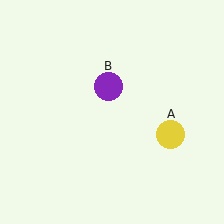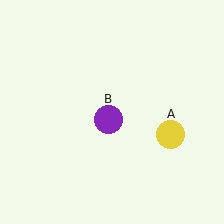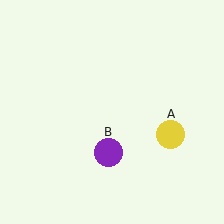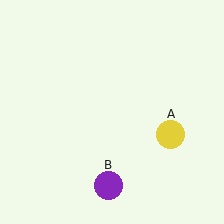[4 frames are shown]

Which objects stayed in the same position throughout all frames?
Yellow circle (object A) remained stationary.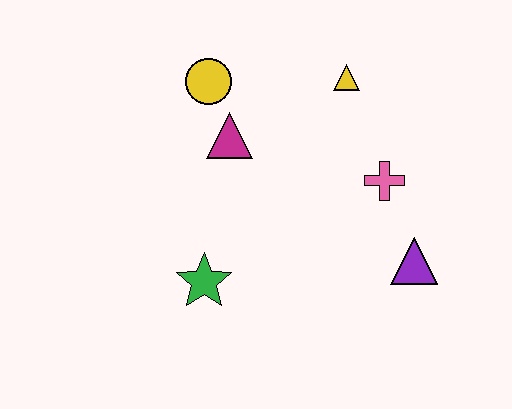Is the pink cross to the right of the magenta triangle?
Yes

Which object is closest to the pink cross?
The purple triangle is closest to the pink cross.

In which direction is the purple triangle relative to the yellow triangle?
The purple triangle is below the yellow triangle.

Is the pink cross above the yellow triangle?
No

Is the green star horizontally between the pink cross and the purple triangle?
No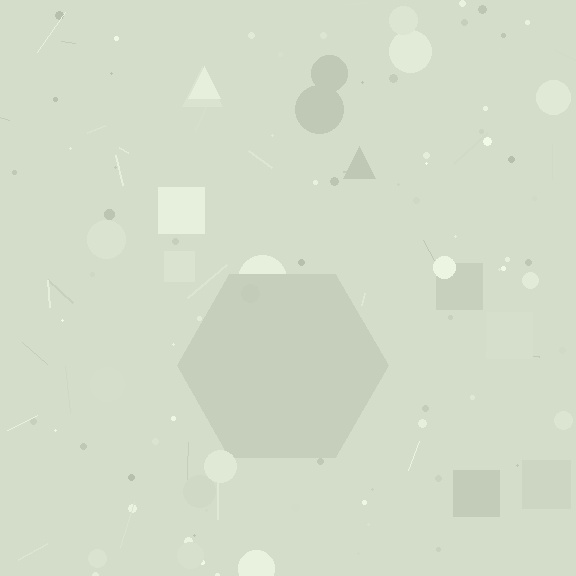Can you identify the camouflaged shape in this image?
The camouflaged shape is a hexagon.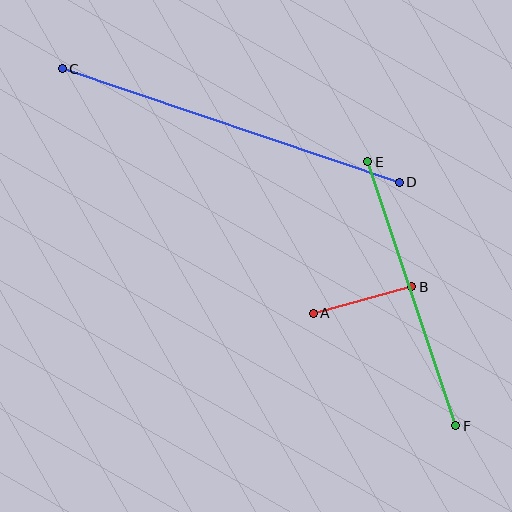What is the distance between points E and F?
The distance is approximately 279 pixels.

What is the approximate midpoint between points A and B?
The midpoint is at approximately (362, 300) pixels.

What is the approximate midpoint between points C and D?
The midpoint is at approximately (231, 125) pixels.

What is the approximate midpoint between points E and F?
The midpoint is at approximately (412, 294) pixels.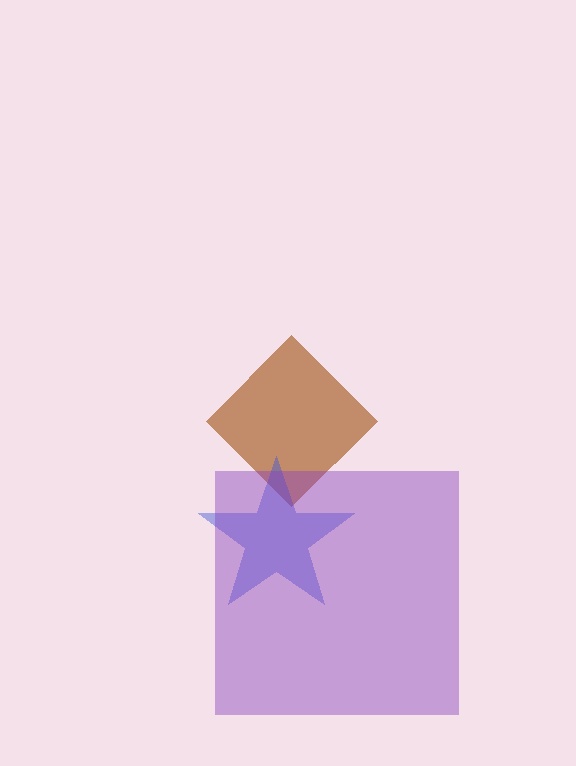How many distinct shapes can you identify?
There are 3 distinct shapes: a brown diamond, a blue star, a purple square.